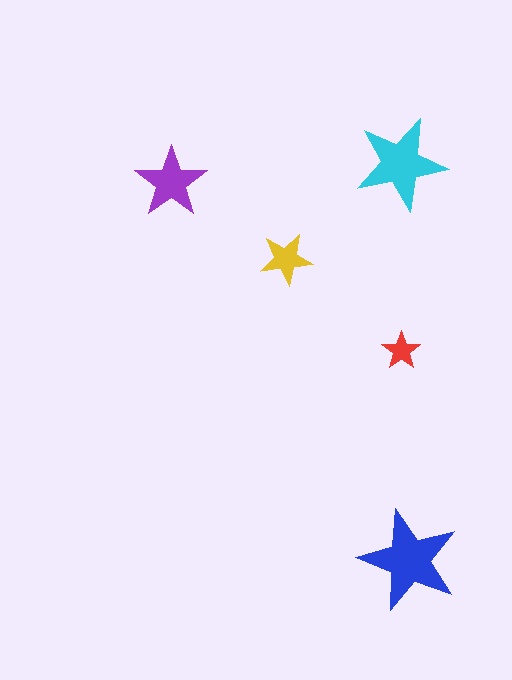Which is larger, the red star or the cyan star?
The cyan one.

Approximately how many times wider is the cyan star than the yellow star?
About 2 times wider.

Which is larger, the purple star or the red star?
The purple one.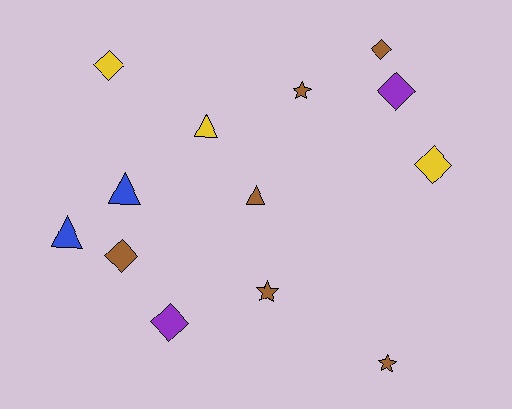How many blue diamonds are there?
There are no blue diamonds.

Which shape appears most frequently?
Diamond, with 6 objects.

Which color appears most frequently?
Brown, with 6 objects.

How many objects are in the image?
There are 13 objects.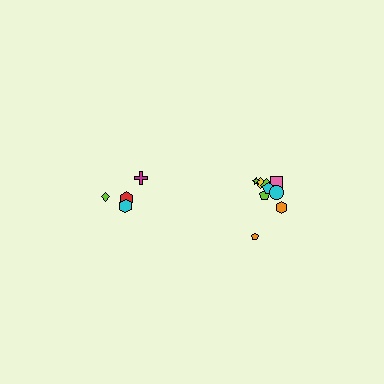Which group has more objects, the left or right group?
The right group.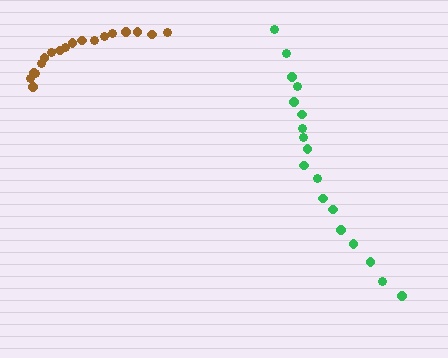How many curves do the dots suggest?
There are 2 distinct paths.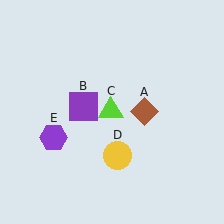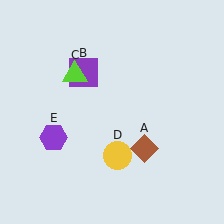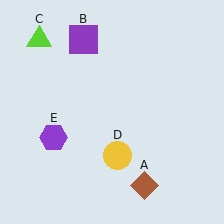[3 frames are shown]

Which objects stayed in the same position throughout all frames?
Yellow circle (object D) and purple hexagon (object E) remained stationary.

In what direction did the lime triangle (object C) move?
The lime triangle (object C) moved up and to the left.